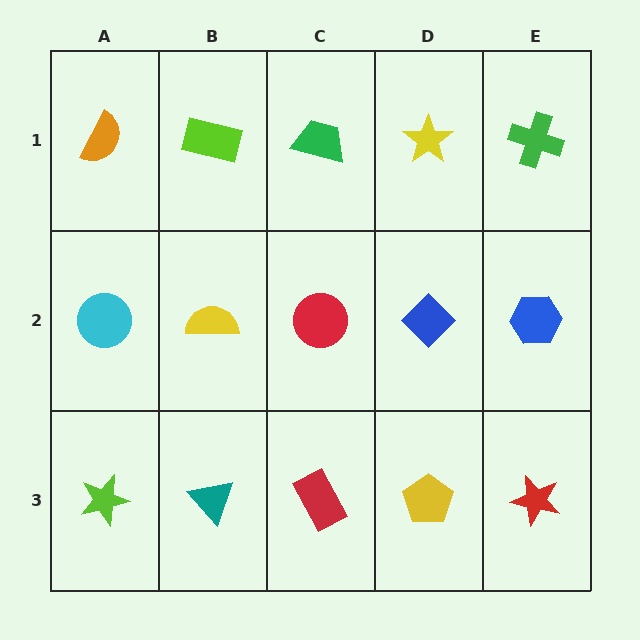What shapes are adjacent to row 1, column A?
A cyan circle (row 2, column A), a lime rectangle (row 1, column B).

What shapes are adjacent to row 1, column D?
A blue diamond (row 2, column D), a green trapezoid (row 1, column C), a green cross (row 1, column E).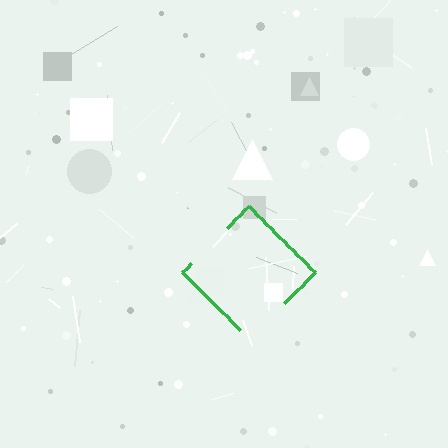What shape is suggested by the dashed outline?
The dashed outline suggests a diamond.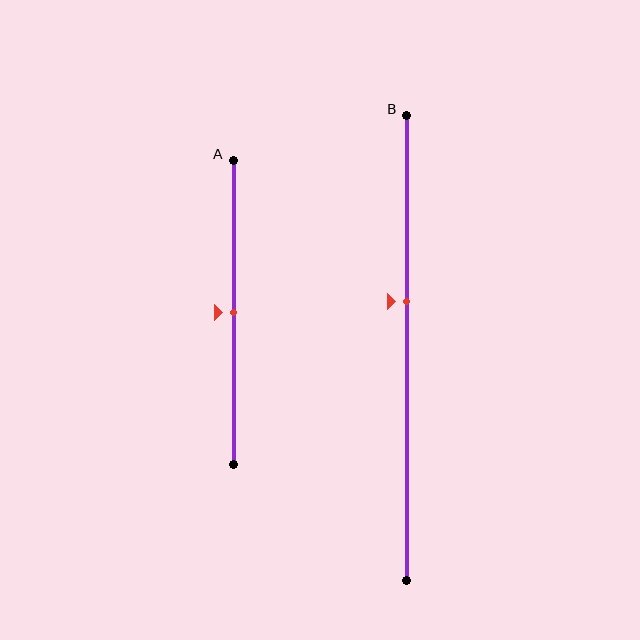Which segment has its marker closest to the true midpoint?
Segment A has its marker closest to the true midpoint.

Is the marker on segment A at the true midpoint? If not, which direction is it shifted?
Yes, the marker on segment A is at the true midpoint.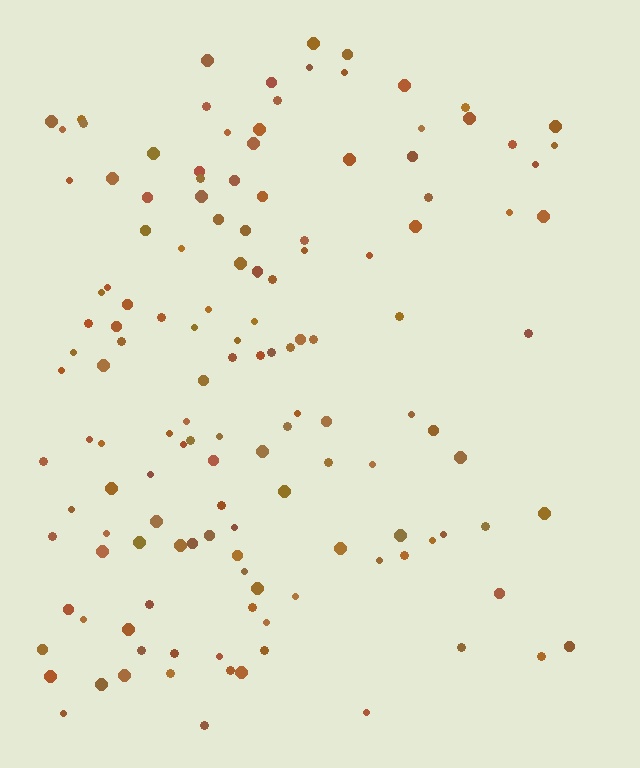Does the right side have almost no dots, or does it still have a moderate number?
Still a moderate number, just noticeably fewer than the left.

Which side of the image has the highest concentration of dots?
The left.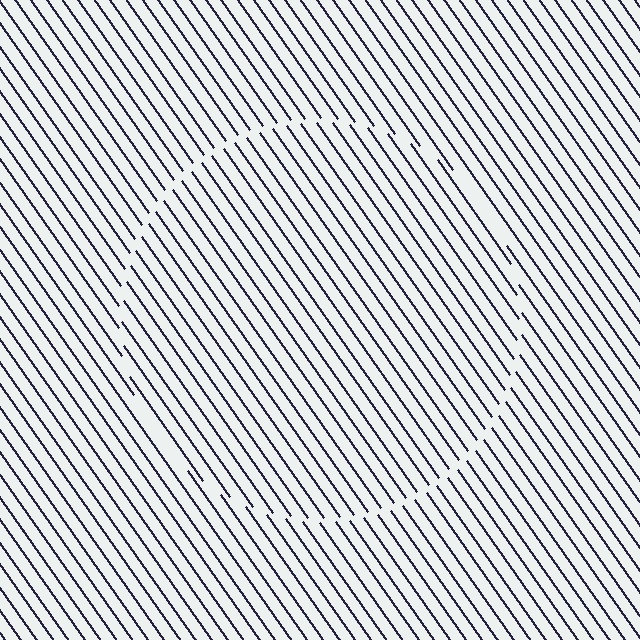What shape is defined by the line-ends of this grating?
An illusory circle. The interior of the shape contains the same grating, shifted by half a period — the contour is defined by the phase discontinuity where line-ends from the inner and outer gratings abut.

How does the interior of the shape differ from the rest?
The interior of the shape contains the same grating, shifted by half a period — the contour is defined by the phase discontinuity where line-ends from the inner and outer gratings abut.